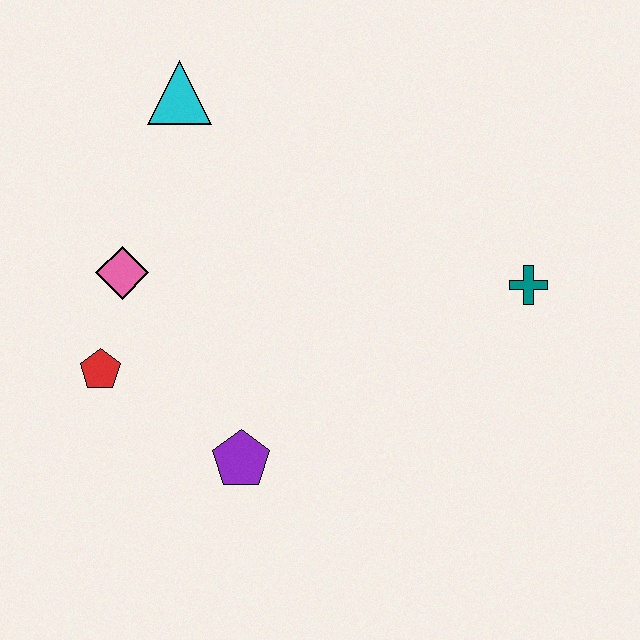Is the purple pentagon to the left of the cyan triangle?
No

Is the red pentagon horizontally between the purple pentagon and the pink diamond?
No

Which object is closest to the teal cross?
The purple pentagon is closest to the teal cross.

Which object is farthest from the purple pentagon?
The cyan triangle is farthest from the purple pentagon.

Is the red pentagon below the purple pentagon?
No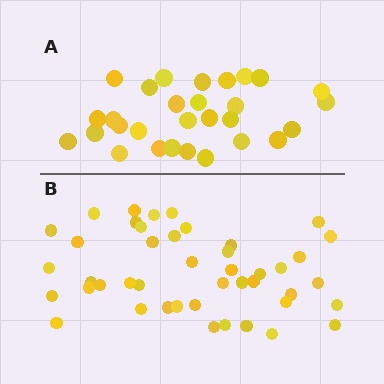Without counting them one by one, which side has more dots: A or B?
Region B (the bottom region) has more dots.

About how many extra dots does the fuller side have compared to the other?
Region B has approximately 15 more dots than region A.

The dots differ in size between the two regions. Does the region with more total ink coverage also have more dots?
No. Region A has more total ink coverage because its dots are larger, but region B actually contains more individual dots. Total area can be misleading — the number of items is what matters here.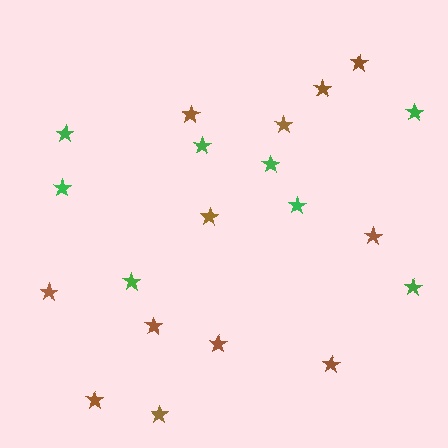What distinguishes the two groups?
There are 2 groups: one group of green stars (8) and one group of brown stars (12).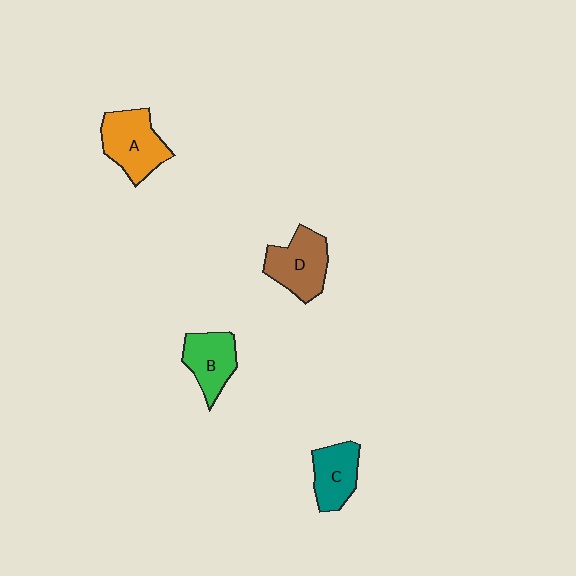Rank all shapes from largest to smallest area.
From largest to smallest: A (orange), D (brown), B (green), C (teal).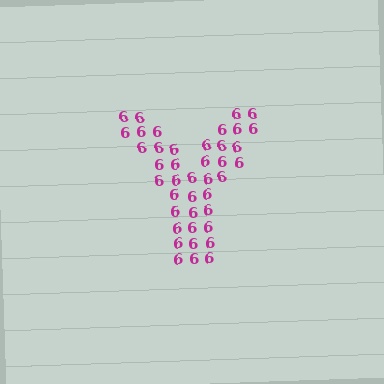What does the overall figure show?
The overall figure shows the letter Y.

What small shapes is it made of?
It is made of small digit 6's.